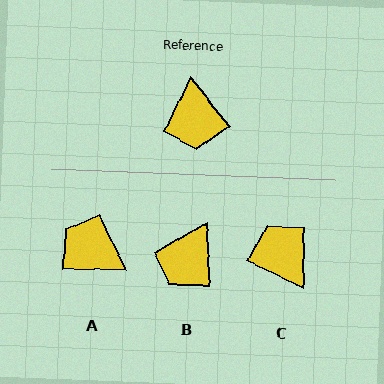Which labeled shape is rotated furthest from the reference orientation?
C, about 155 degrees away.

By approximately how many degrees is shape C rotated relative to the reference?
Approximately 155 degrees clockwise.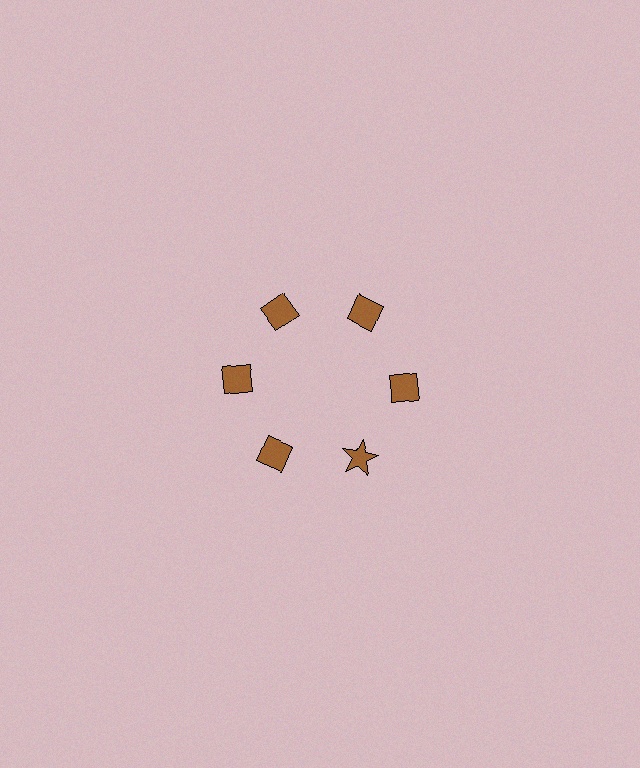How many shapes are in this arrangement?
There are 6 shapes arranged in a ring pattern.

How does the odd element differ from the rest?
It has a different shape: star instead of diamond.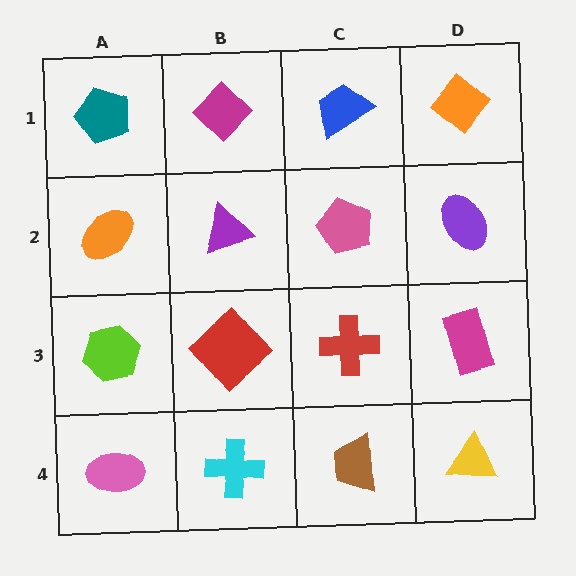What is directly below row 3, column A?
A pink ellipse.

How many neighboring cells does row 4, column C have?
3.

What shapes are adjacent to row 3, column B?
A purple triangle (row 2, column B), a cyan cross (row 4, column B), a lime hexagon (row 3, column A), a red cross (row 3, column C).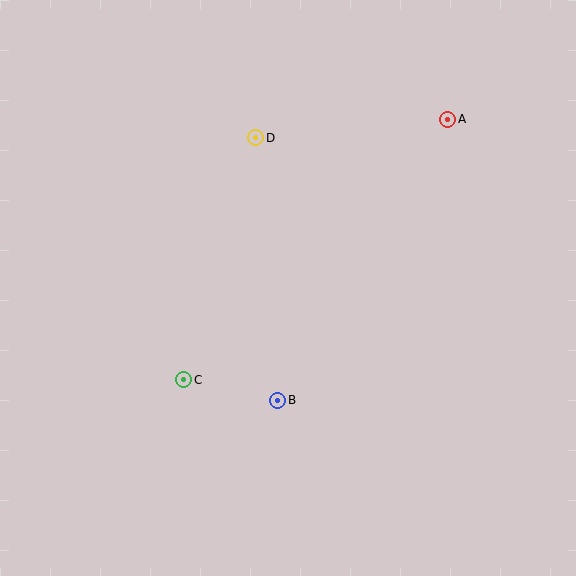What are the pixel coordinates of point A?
Point A is at (448, 119).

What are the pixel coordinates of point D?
Point D is at (256, 138).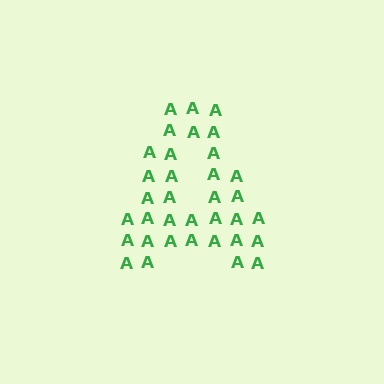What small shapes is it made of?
It is made of small letter A's.